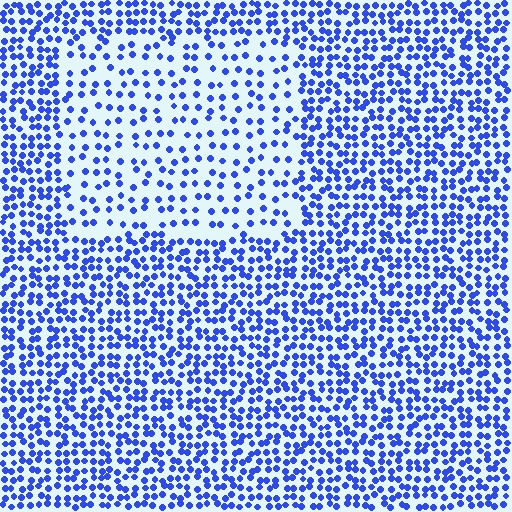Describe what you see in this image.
The image contains small blue elements arranged at two different densities. A rectangle-shaped region is visible where the elements are less densely packed than the surrounding area.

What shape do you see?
I see a rectangle.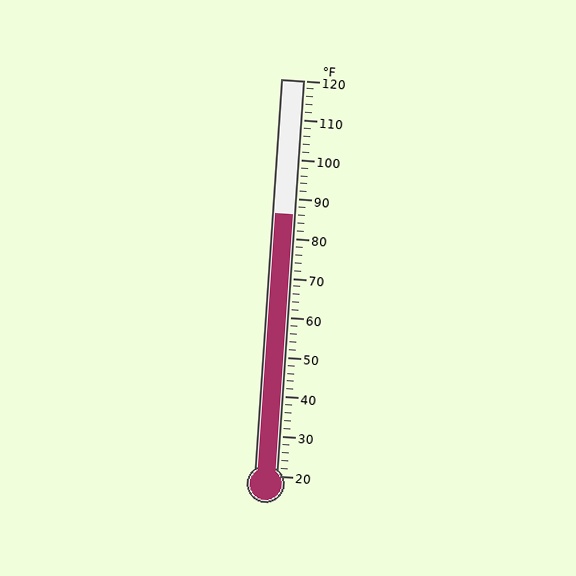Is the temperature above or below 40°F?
The temperature is above 40°F.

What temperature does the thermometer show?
The thermometer shows approximately 86°F.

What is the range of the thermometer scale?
The thermometer scale ranges from 20°F to 120°F.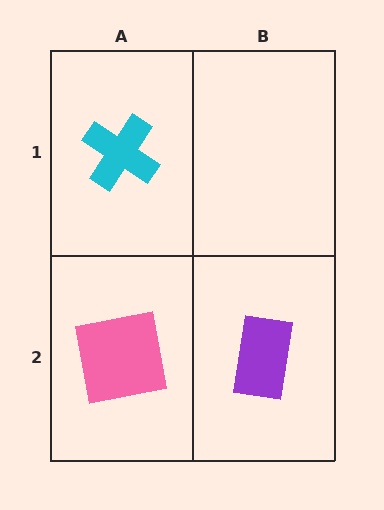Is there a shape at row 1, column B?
No, that cell is empty.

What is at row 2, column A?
A pink square.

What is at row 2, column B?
A purple rectangle.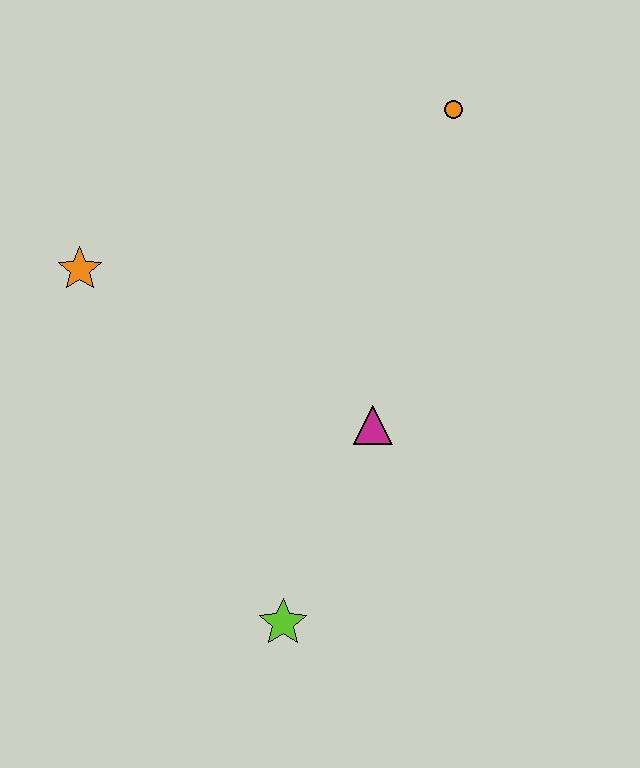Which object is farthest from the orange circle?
The lime star is farthest from the orange circle.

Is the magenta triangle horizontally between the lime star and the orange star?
No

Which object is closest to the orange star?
The magenta triangle is closest to the orange star.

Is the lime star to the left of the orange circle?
Yes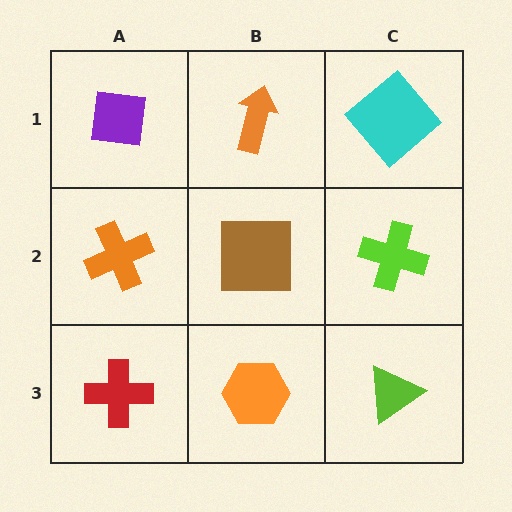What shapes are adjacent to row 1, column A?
An orange cross (row 2, column A), an orange arrow (row 1, column B).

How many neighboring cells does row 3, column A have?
2.